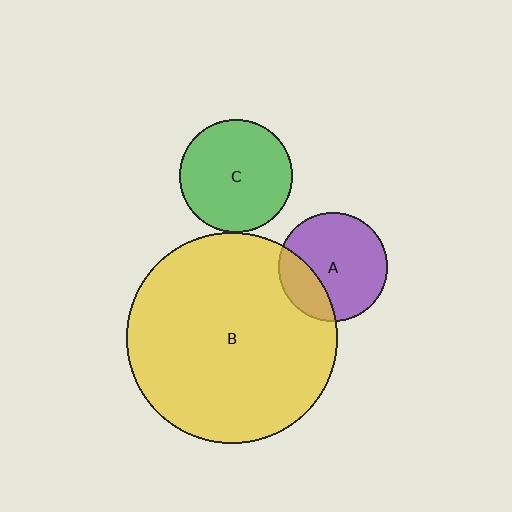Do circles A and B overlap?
Yes.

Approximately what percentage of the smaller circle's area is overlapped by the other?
Approximately 25%.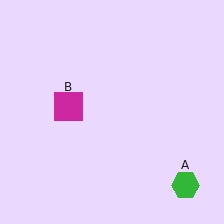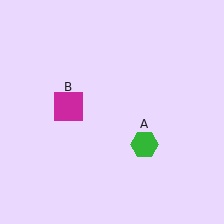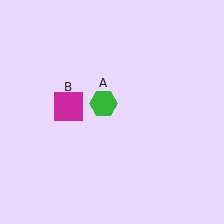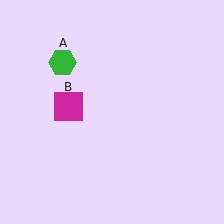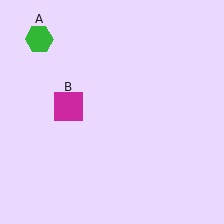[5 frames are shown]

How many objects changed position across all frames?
1 object changed position: green hexagon (object A).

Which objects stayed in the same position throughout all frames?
Magenta square (object B) remained stationary.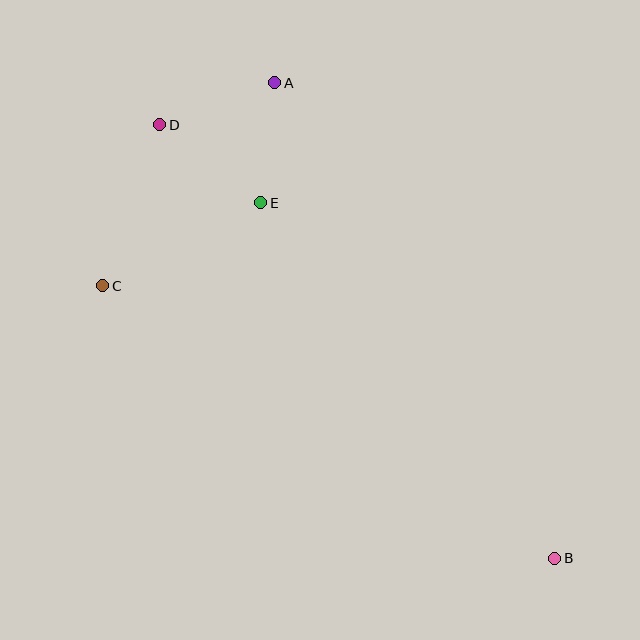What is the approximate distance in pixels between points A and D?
The distance between A and D is approximately 122 pixels.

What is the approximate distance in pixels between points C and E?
The distance between C and E is approximately 179 pixels.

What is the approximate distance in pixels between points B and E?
The distance between B and E is approximately 462 pixels.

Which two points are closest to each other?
Points A and E are closest to each other.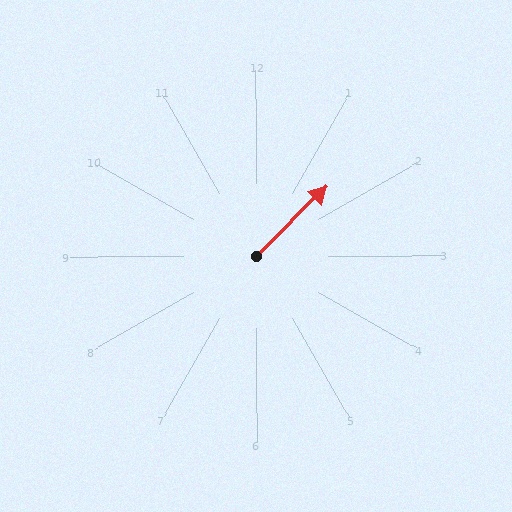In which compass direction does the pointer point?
Northeast.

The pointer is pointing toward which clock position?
Roughly 2 o'clock.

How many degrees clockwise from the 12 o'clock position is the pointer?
Approximately 45 degrees.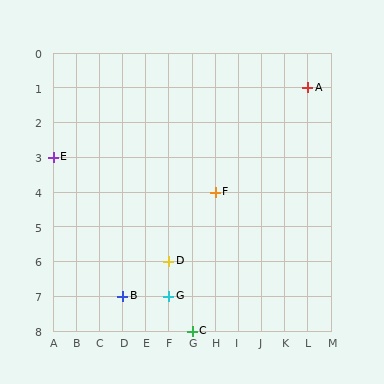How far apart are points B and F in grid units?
Points B and F are 4 columns and 3 rows apart (about 5.0 grid units diagonally).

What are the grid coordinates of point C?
Point C is at grid coordinates (G, 8).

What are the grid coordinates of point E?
Point E is at grid coordinates (A, 3).